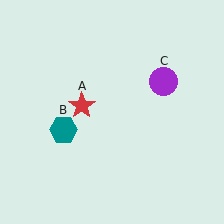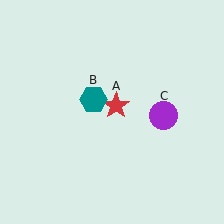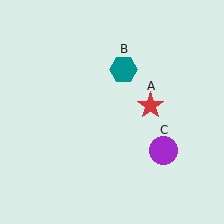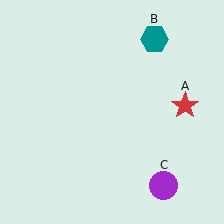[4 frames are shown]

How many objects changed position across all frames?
3 objects changed position: red star (object A), teal hexagon (object B), purple circle (object C).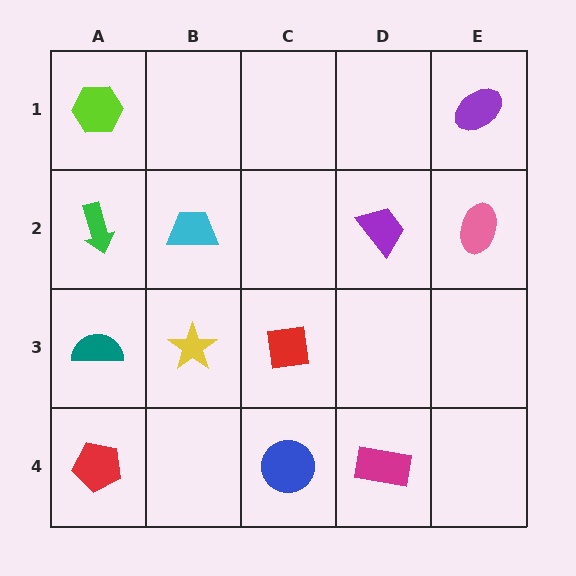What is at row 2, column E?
A pink ellipse.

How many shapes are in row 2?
4 shapes.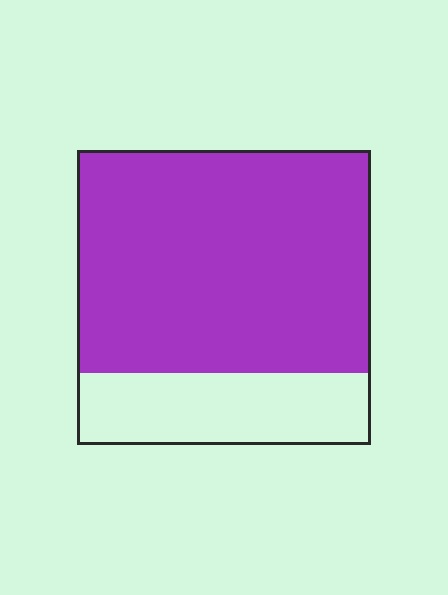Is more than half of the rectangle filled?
Yes.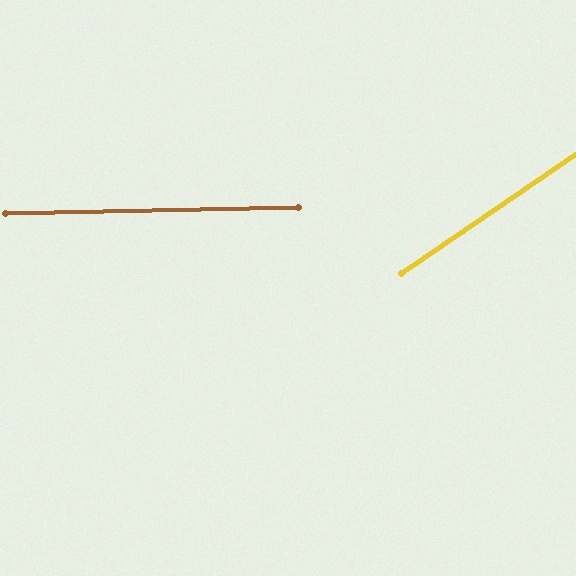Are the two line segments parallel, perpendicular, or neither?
Neither parallel nor perpendicular — they differ by about 33°.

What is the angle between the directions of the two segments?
Approximately 33 degrees.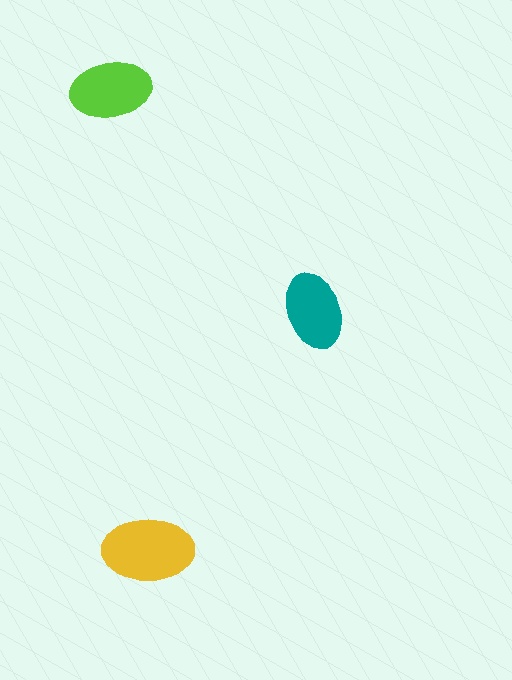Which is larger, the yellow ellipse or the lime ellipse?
The yellow one.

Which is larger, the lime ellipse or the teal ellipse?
The lime one.